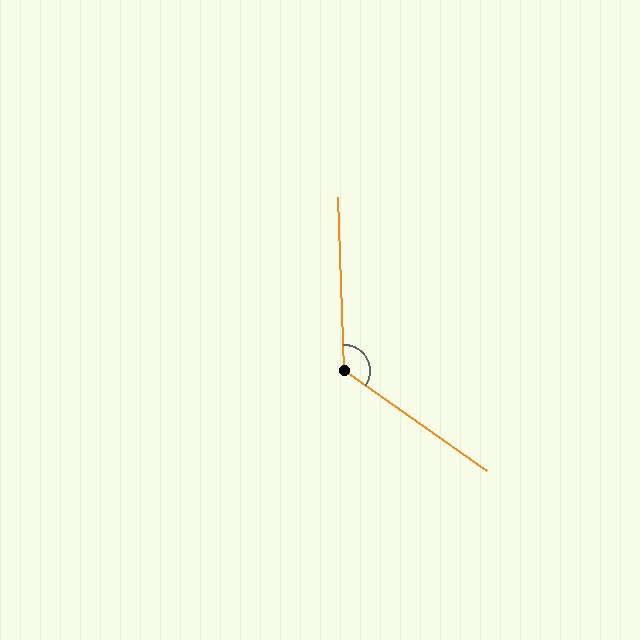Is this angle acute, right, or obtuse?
It is obtuse.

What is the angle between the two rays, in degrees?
Approximately 127 degrees.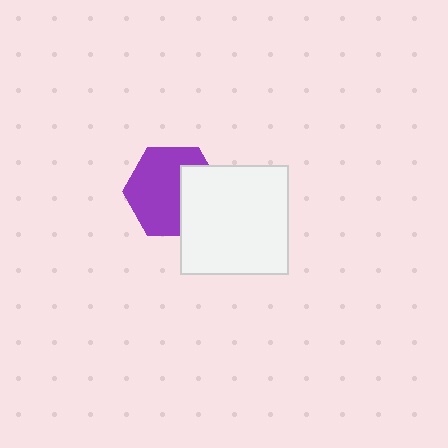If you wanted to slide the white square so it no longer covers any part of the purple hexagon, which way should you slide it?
Slide it right — that is the most direct way to separate the two shapes.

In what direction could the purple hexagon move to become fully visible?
The purple hexagon could move left. That would shift it out from behind the white square entirely.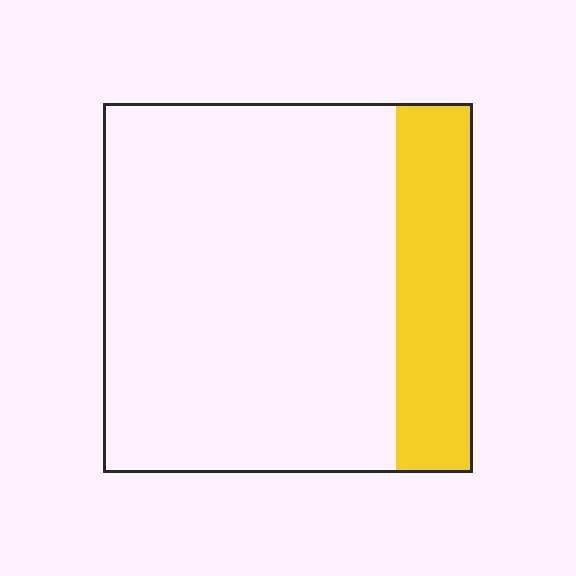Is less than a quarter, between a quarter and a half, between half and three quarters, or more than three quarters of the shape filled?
Less than a quarter.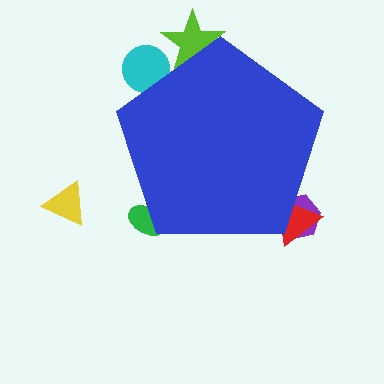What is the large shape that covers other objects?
A blue pentagon.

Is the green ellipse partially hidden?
Yes, the green ellipse is partially hidden behind the blue pentagon.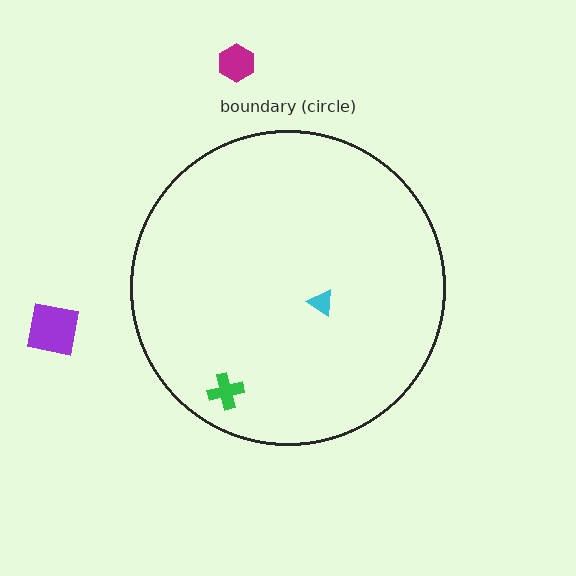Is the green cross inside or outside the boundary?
Inside.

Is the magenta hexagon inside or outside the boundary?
Outside.